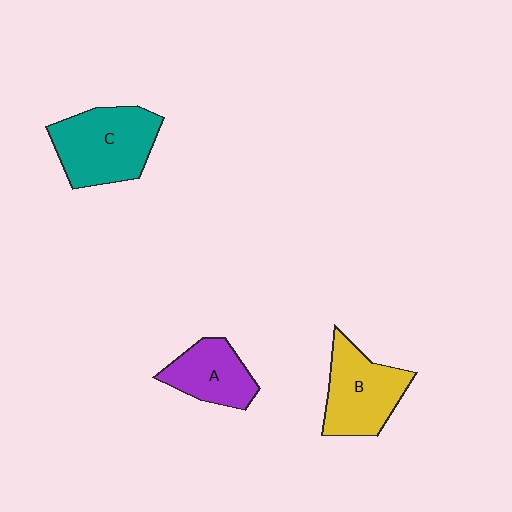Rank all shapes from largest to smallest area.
From largest to smallest: C (teal), B (yellow), A (purple).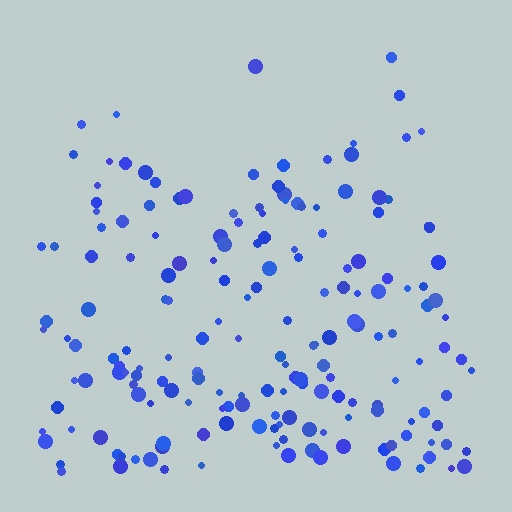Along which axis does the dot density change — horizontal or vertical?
Vertical.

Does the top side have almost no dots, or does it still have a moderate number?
Still a moderate number, just noticeably fewer than the bottom.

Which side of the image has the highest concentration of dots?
The bottom.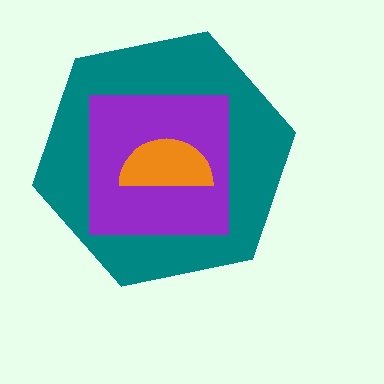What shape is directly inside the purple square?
The orange semicircle.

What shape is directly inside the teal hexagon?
The purple square.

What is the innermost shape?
The orange semicircle.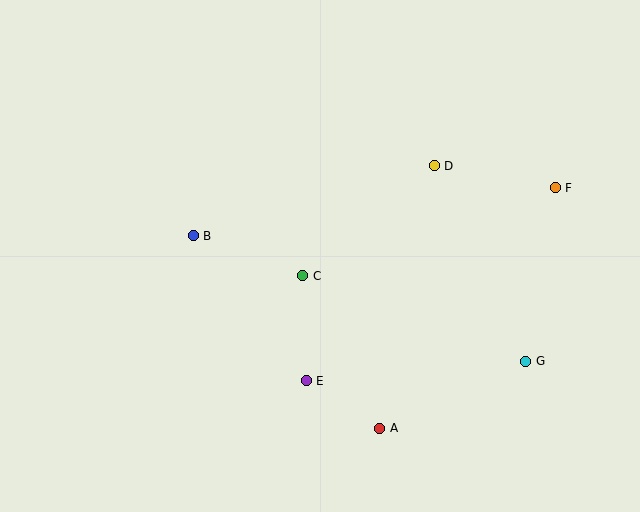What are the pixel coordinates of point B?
Point B is at (193, 236).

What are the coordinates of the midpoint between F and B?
The midpoint between F and B is at (374, 212).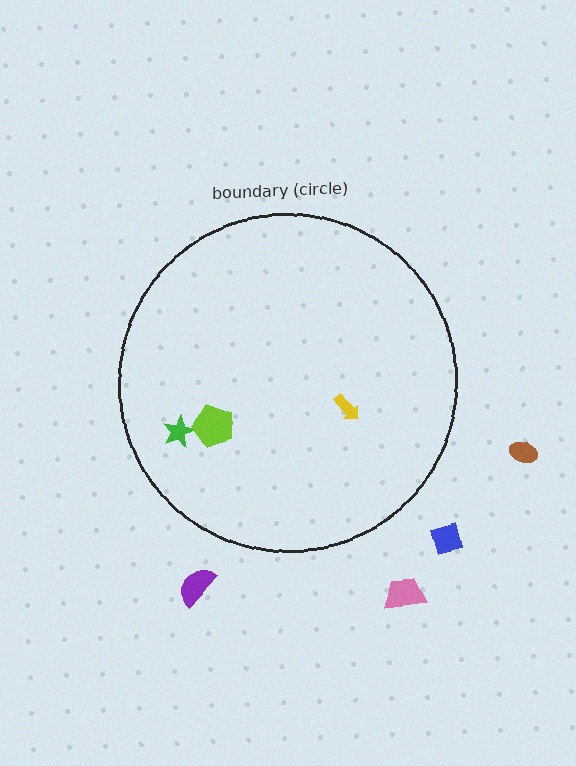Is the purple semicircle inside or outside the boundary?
Outside.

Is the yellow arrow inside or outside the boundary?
Inside.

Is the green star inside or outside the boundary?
Inside.